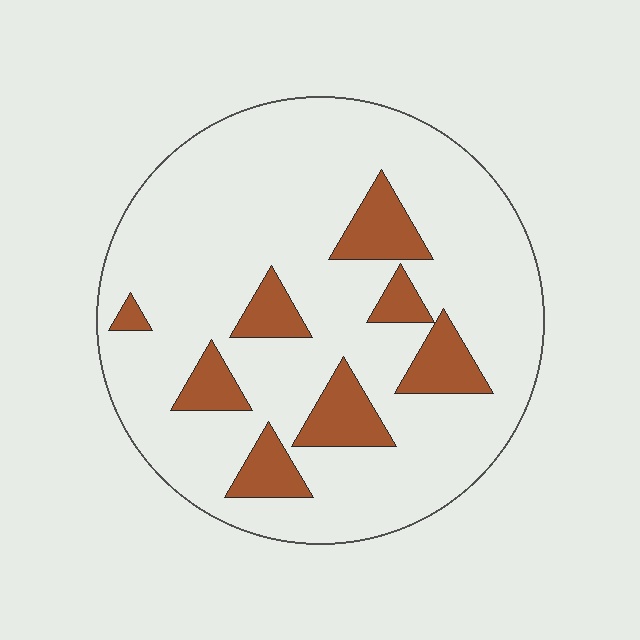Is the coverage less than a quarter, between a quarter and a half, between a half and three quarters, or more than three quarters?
Less than a quarter.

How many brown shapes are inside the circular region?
8.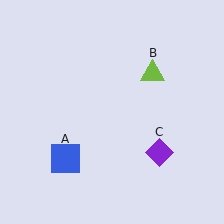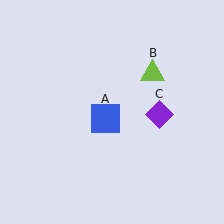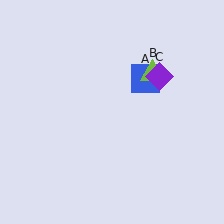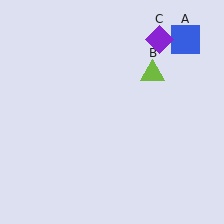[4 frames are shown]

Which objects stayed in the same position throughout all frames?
Lime triangle (object B) remained stationary.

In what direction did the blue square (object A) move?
The blue square (object A) moved up and to the right.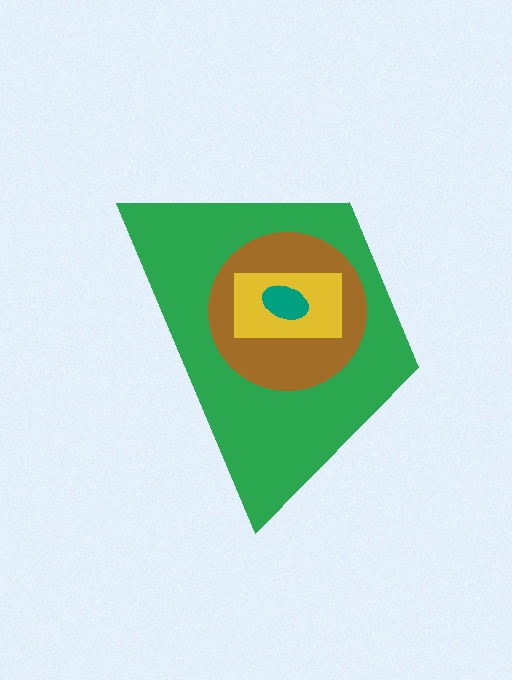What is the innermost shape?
The teal ellipse.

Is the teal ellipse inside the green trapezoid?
Yes.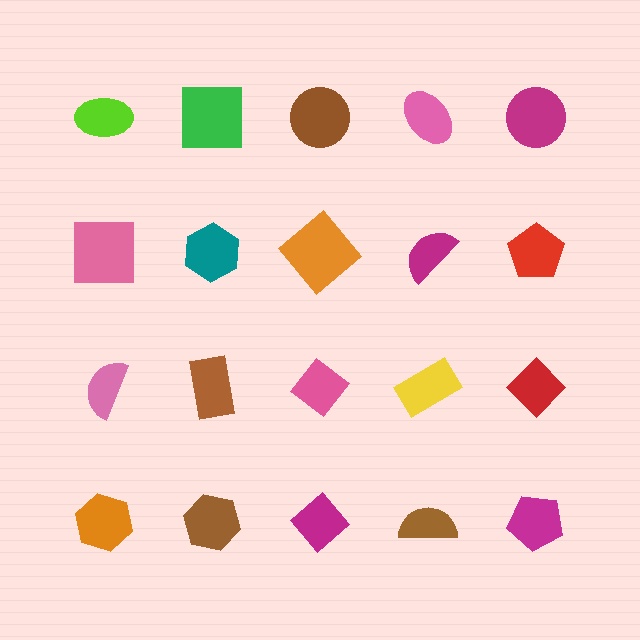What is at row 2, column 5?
A red pentagon.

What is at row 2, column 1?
A pink square.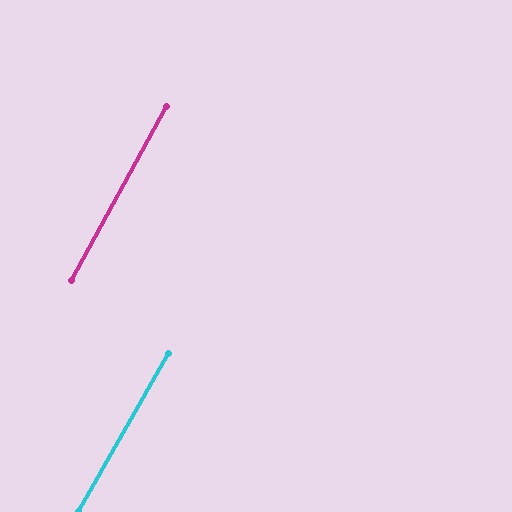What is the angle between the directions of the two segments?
Approximately 1 degree.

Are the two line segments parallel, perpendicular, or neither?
Parallel — their directions differ by only 1.1°.